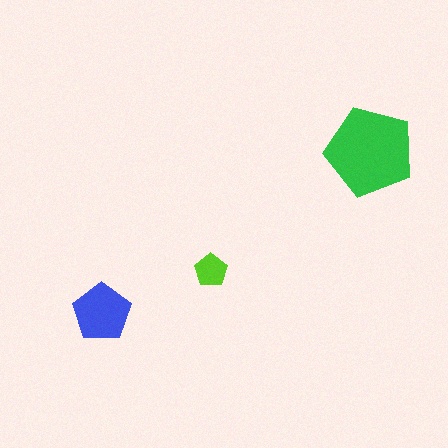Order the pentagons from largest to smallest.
the green one, the blue one, the lime one.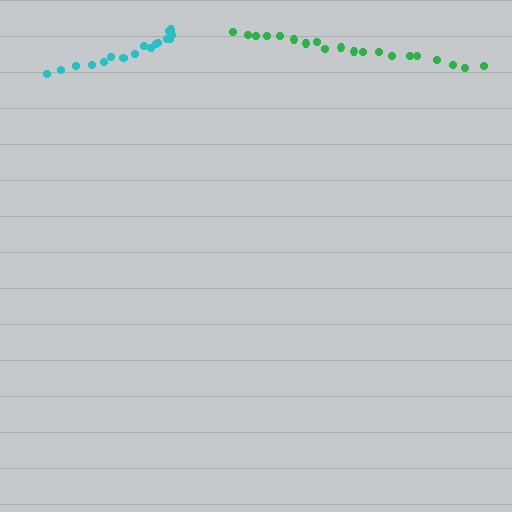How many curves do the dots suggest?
There are 2 distinct paths.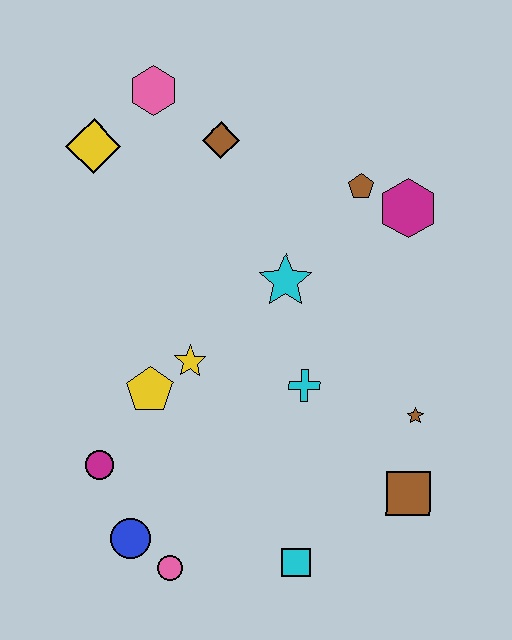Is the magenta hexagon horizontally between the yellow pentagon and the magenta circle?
No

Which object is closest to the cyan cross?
The cyan star is closest to the cyan cross.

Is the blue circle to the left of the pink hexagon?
Yes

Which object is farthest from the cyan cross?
The pink hexagon is farthest from the cyan cross.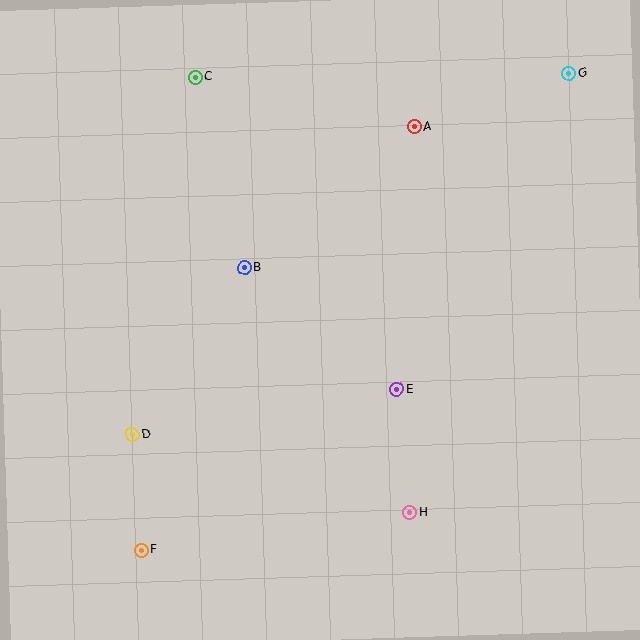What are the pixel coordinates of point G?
Point G is at (569, 73).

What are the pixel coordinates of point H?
Point H is at (410, 512).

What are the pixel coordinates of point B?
Point B is at (245, 268).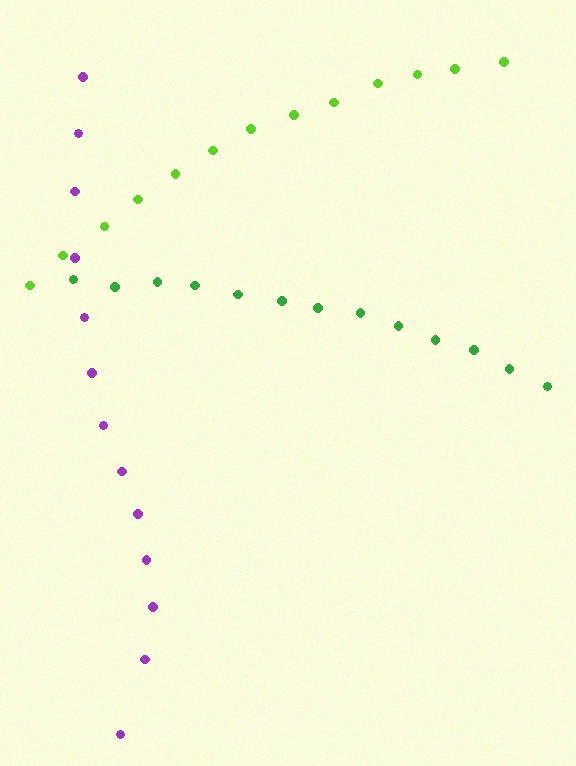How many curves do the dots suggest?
There are 3 distinct paths.